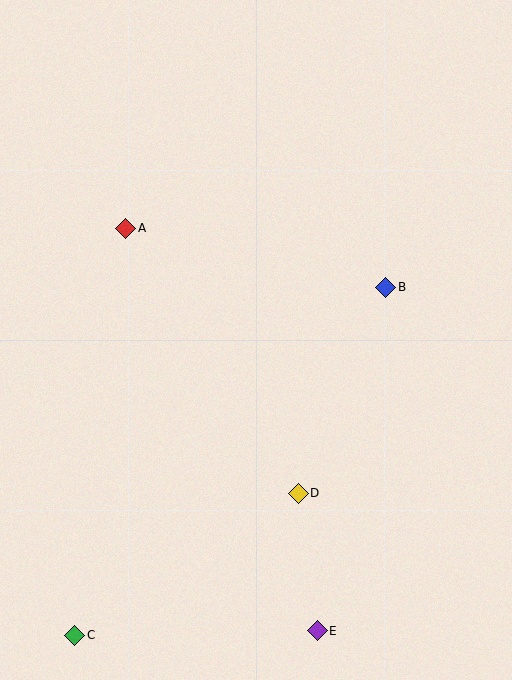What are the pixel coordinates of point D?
Point D is at (298, 493).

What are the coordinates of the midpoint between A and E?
The midpoint between A and E is at (222, 430).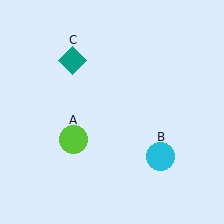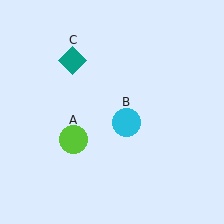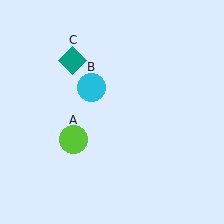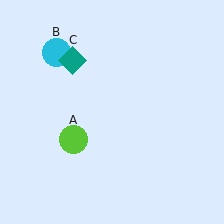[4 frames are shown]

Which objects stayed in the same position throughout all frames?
Lime circle (object A) and teal diamond (object C) remained stationary.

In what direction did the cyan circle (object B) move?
The cyan circle (object B) moved up and to the left.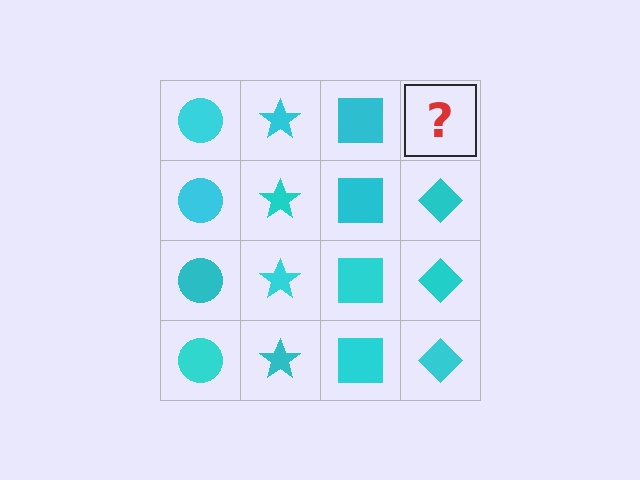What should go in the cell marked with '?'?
The missing cell should contain a cyan diamond.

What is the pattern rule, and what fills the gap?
The rule is that each column has a consistent shape. The gap should be filled with a cyan diamond.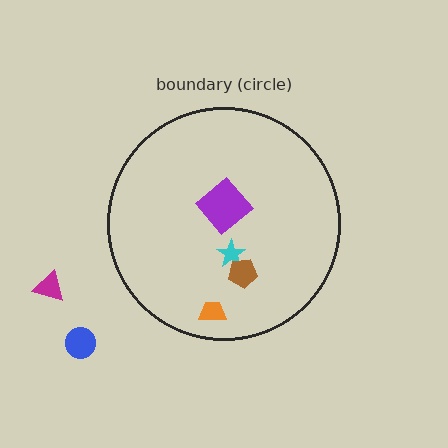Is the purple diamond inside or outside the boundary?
Inside.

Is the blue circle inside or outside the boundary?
Outside.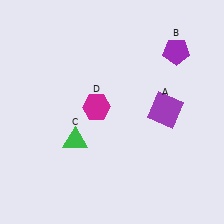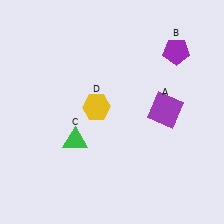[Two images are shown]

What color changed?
The hexagon (D) changed from magenta in Image 1 to yellow in Image 2.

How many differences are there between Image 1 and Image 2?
There is 1 difference between the two images.